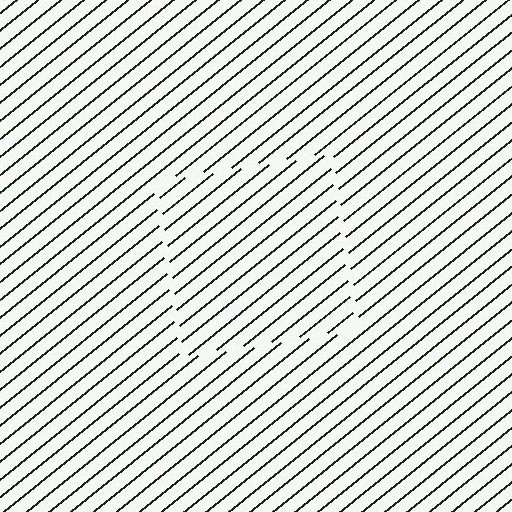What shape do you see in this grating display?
An illusory square. The interior of the shape contains the same grating, shifted by half a period — the contour is defined by the phase discontinuity where line-ends from the inner and outer gratings abut.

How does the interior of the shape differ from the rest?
The interior of the shape contains the same grating, shifted by half a period — the contour is defined by the phase discontinuity where line-ends from the inner and outer gratings abut.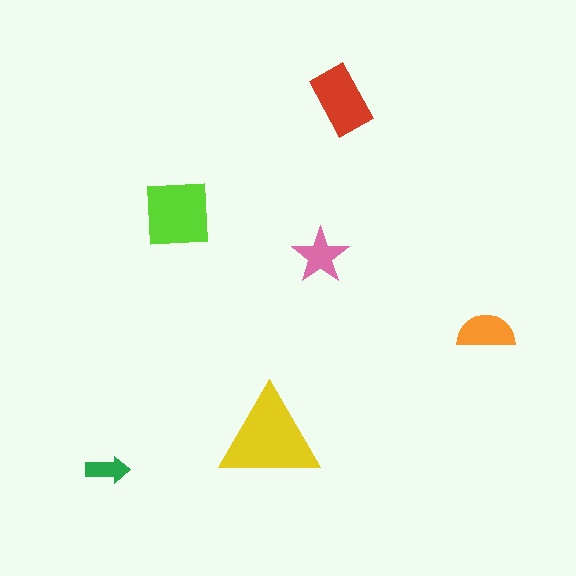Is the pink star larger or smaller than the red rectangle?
Smaller.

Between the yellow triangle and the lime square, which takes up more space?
The yellow triangle.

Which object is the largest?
The yellow triangle.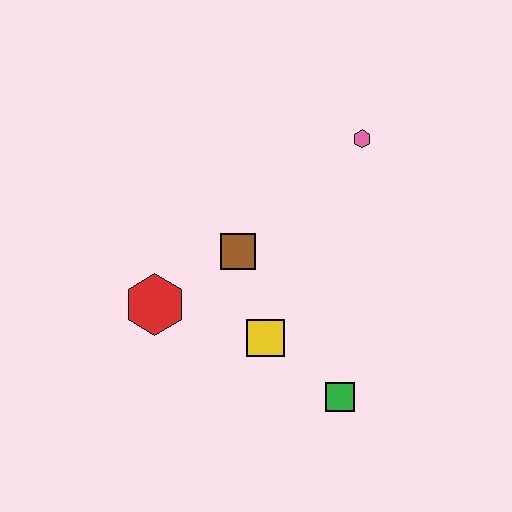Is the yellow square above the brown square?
No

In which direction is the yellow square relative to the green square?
The yellow square is to the left of the green square.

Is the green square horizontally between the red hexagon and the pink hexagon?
Yes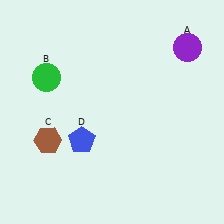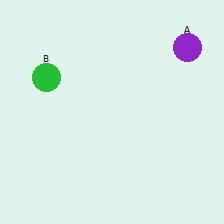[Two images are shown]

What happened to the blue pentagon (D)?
The blue pentagon (D) was removed in Image 2. It was in the bottom-left area of Image 1.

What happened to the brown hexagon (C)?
The brown hexagon (C) was removed in Image 2. It was in the bottom-left area of Image 1.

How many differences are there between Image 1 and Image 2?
There are 2 differences between the two images.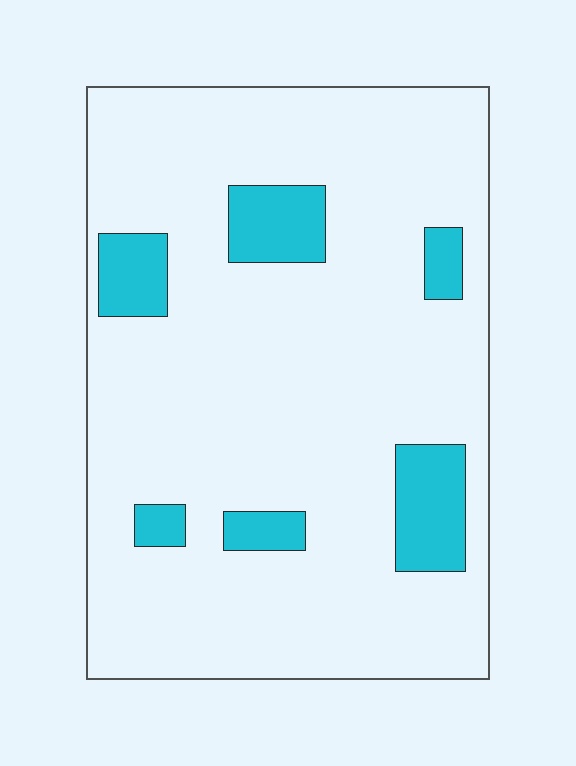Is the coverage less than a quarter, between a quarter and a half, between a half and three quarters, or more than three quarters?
Less than a quarter.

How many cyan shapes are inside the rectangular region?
6.